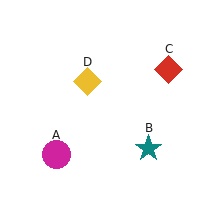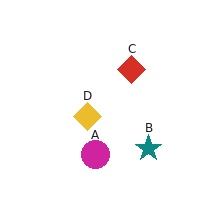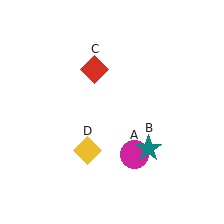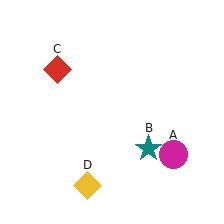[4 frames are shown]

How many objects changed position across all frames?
3 objects changed position: magenta circle (object A), red diamond (object C), yellow diamond (object D).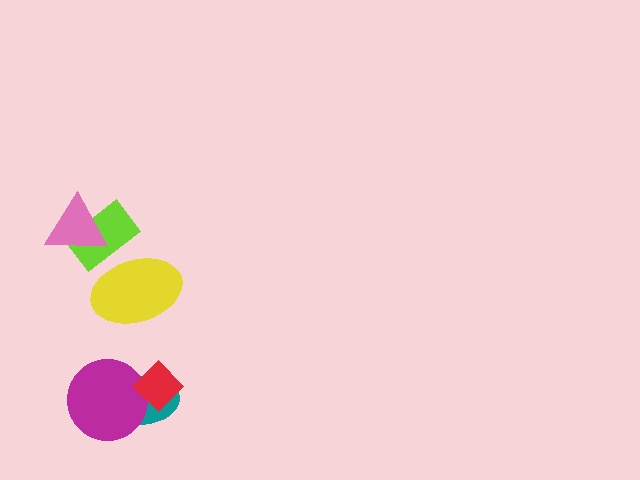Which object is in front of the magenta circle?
The red diamond is in front of the magenta circle.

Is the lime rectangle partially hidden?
Yes, it is partially covered by another shape.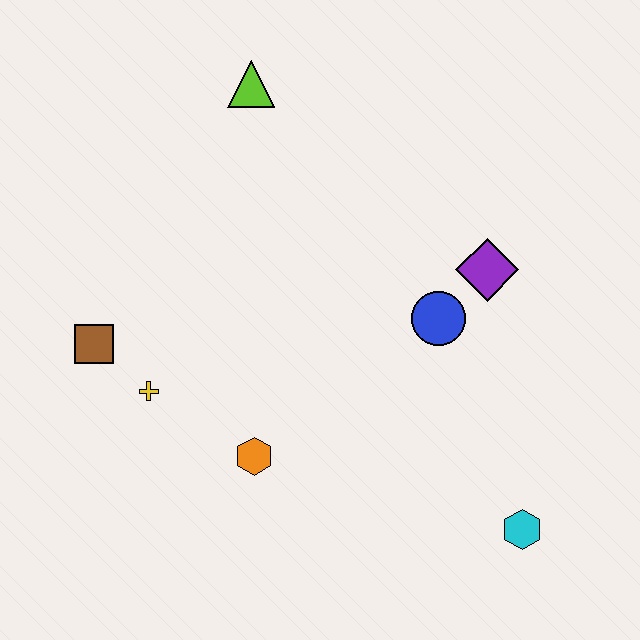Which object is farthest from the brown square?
The cyan hexagon is farthest from the brown square.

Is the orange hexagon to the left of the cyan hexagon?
Yes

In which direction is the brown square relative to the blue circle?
The brown square is to the left of the blue circle.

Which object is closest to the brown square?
The yellow cross is closest to the brown square.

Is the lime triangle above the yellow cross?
Yes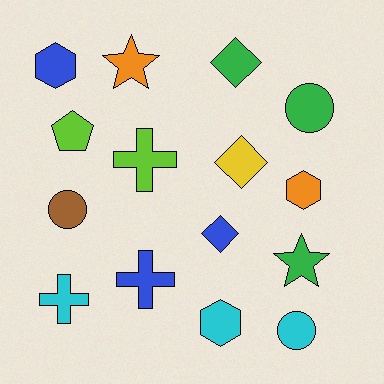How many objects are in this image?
There are 15 objects.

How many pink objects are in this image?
There are no pink objects.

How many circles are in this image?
There are 3 circles.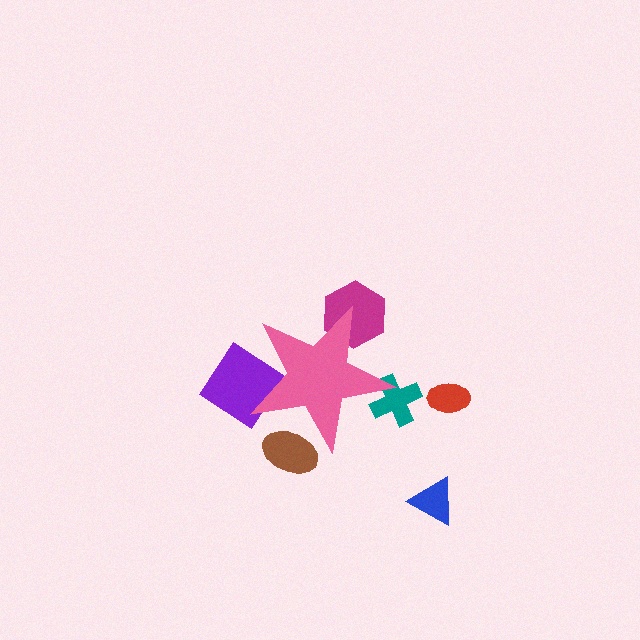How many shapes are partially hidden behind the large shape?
4 shapes are partially hidden.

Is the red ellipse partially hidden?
No, the red ellipse is fully visible.